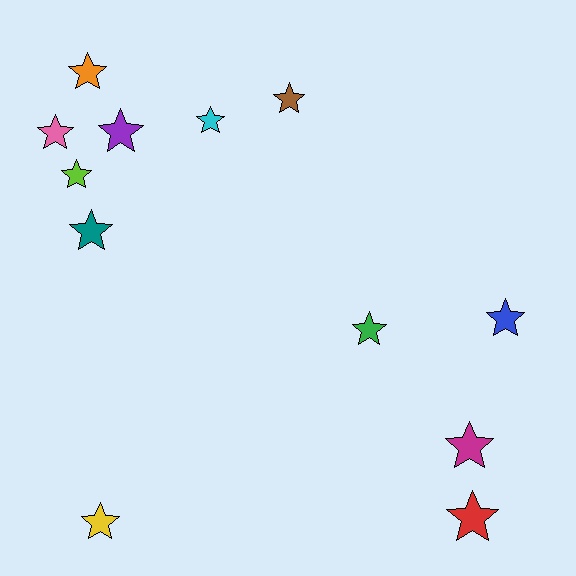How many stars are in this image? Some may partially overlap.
There are 12 stars.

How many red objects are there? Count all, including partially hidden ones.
There is 1 red object.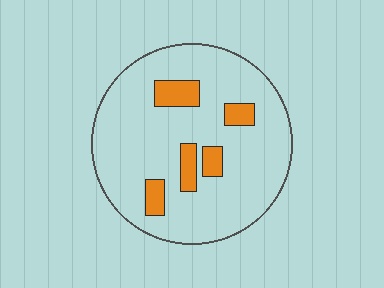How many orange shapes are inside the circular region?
5.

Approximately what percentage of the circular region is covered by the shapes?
Approximately 15%.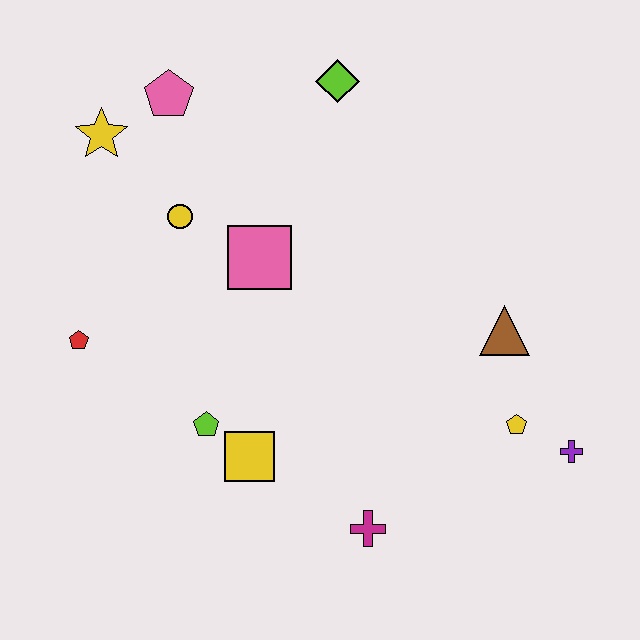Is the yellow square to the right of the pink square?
No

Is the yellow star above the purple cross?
Yes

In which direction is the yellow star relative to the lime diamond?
The yellow star is to the left of the lime diamond.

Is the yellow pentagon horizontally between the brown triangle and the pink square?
No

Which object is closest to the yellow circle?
The pink square is closest to the yellow circle.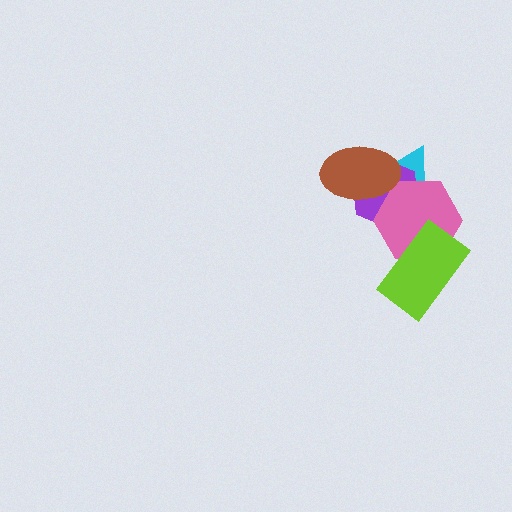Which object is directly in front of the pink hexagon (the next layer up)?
The lime rectangle is directly in front of the pink hexagon.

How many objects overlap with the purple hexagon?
3 objects overlap with the purple hexagon.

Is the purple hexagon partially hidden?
Yes, it is partially covered by another shape.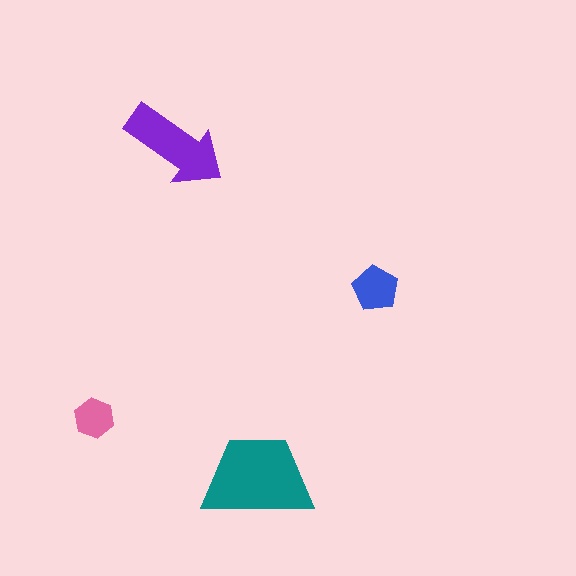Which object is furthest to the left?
The pink hexagon is leftmost.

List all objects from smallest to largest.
The pink hexagon, the blue pentagon, the purple arrow, the teal trapezoid.